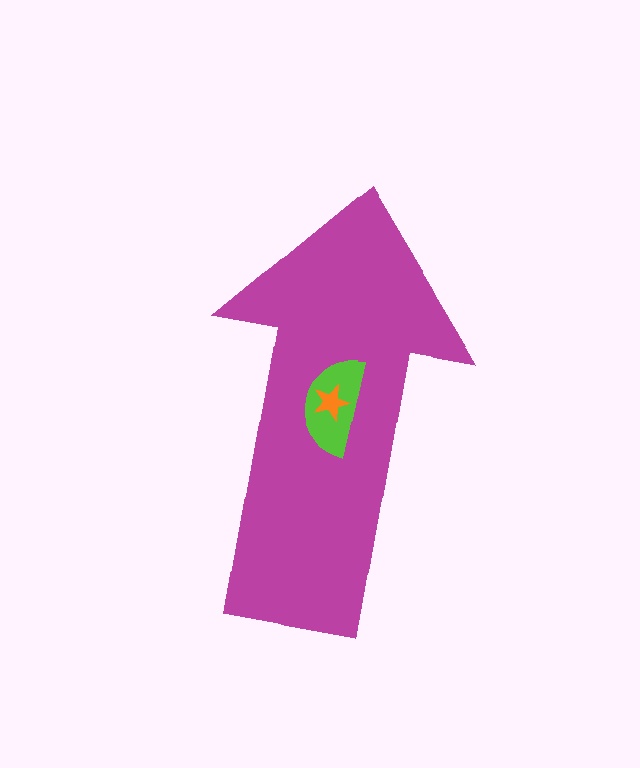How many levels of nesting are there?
3.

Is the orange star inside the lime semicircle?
Yes.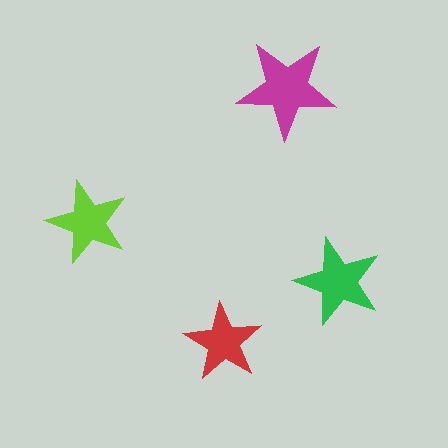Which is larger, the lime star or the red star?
The lime one.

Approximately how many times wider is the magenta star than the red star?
About 1.5 times wider.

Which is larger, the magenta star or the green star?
The magenta one.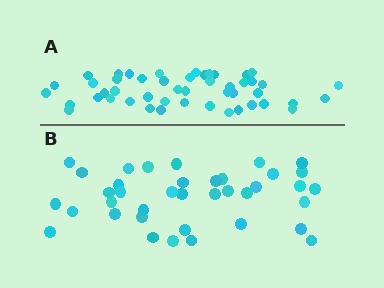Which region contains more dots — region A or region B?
Region A (the top region) has more dots.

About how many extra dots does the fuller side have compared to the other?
Region A has roughly 10 or so more dots than region B.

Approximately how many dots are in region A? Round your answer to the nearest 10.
About 50 dots. (The exact count is 48, which rounds to 50.)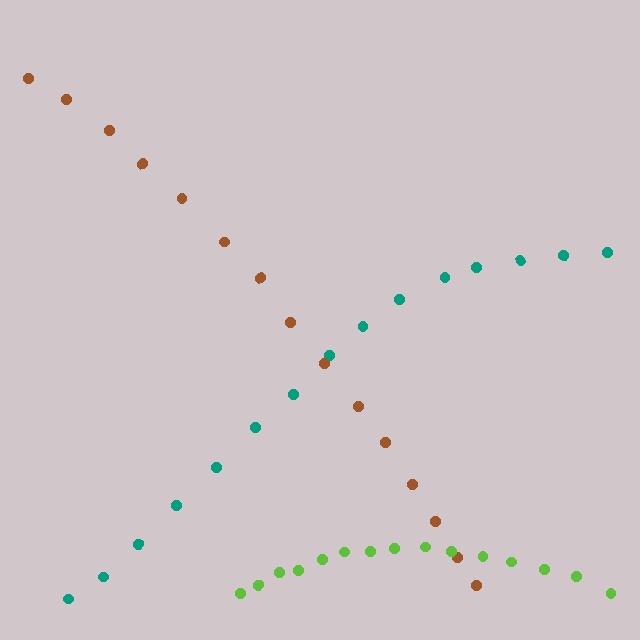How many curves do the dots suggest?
There are 3 distinct paths.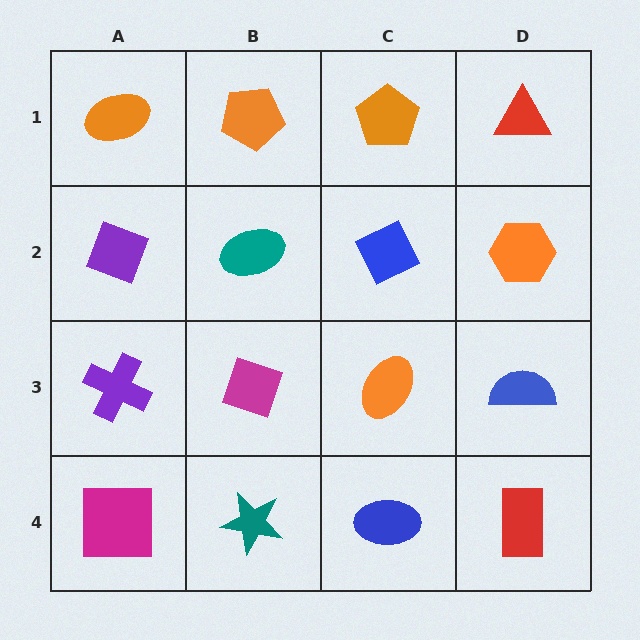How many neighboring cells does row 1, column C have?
3.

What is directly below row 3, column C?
A blue ellipse.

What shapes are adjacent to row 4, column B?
A magenta diamond (row 3, column B), a magenta square (row 4, column A), a blue ellipse (row 4, column C).